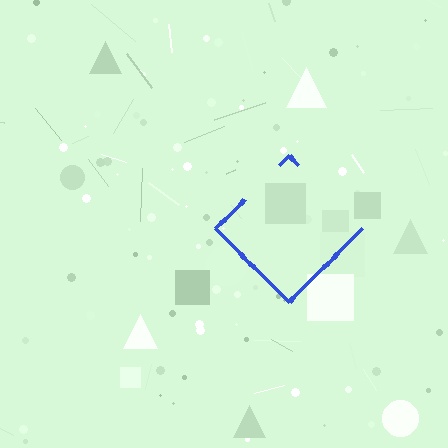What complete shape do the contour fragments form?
The contour fragments form a diamond.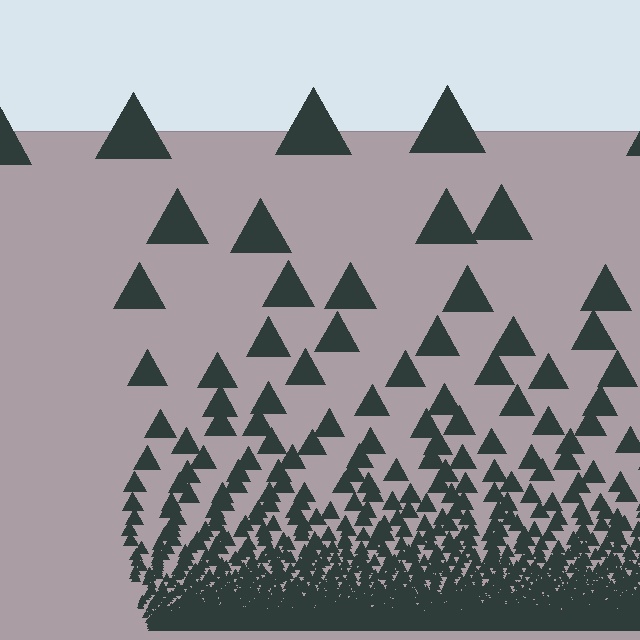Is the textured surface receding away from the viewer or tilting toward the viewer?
The surface appears to tilt toward the viewer. Texture elements get larger and sparser toward the top.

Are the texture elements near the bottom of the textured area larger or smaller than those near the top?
Smaller. The gradient is inverted — elements near the bottom are smaller and denser.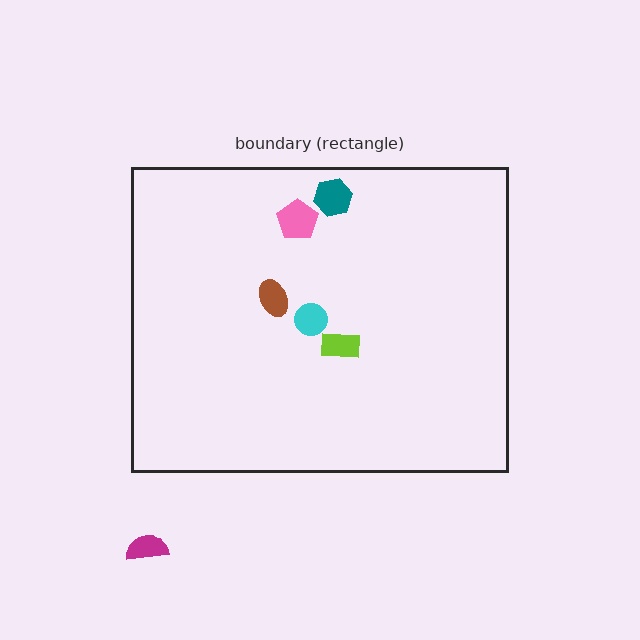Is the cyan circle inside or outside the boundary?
Inside.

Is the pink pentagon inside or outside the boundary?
Inside.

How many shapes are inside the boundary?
5 inside, 1 outside.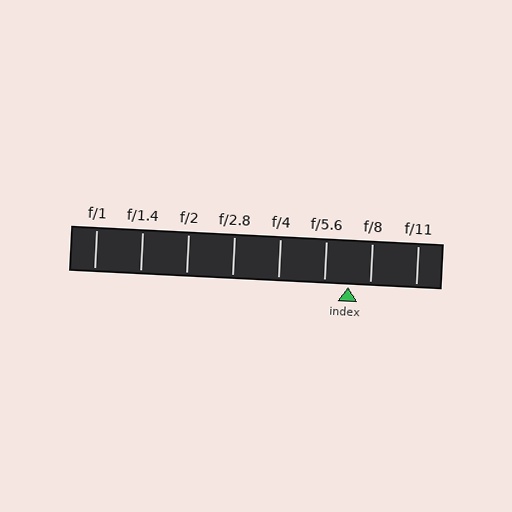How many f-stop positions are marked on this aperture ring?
There are 8 f-stop positions marked.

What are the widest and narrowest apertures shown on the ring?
The widest aperture shown is f/1 and the narrowest is f/11.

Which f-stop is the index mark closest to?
The index mark is closest to f/8.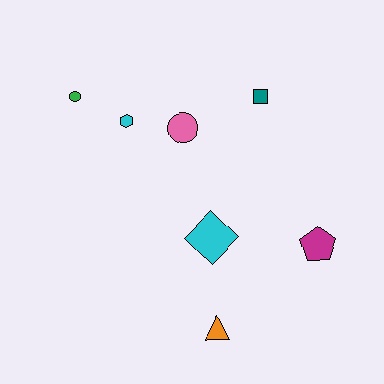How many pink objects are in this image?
There is 1 pink object.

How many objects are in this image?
There are 7 objects.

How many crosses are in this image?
There are no crosses.